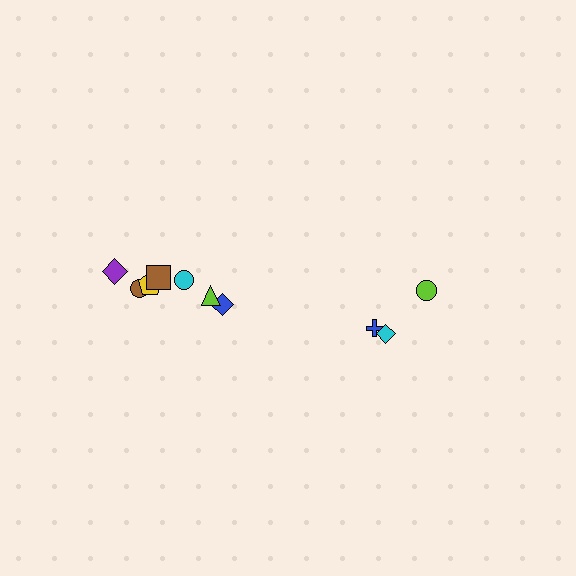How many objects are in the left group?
There are 7 objects.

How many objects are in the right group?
There are 3 objects.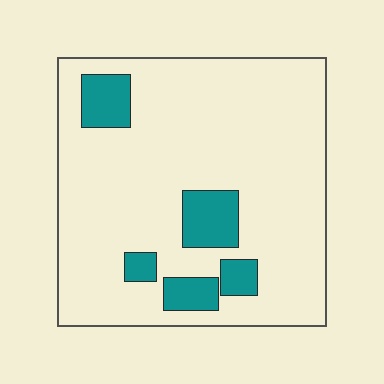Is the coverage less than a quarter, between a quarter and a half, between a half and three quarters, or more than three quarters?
Less than a quarter.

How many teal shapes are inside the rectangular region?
5.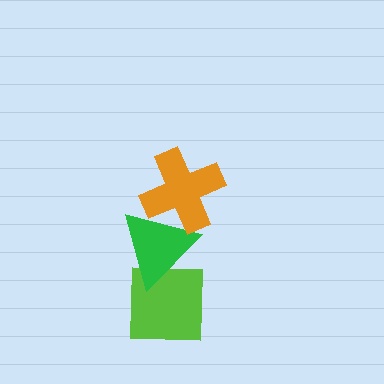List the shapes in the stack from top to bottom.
From top to bottom: the orange cross, the green triangle, the lime square.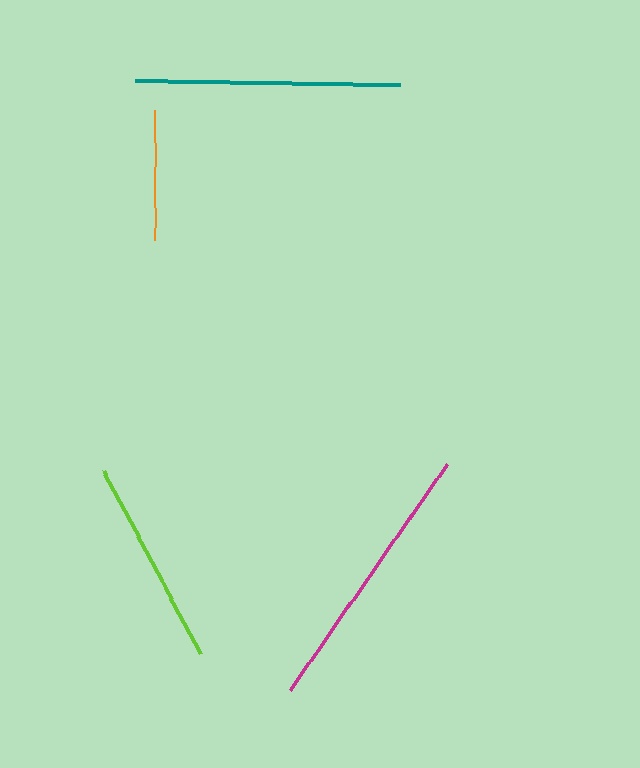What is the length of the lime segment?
The lime segment is approximately 208 pixels long.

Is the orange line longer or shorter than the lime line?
The lime line is longer than the orange line.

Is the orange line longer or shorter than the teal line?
The teal line is longer than the orange line.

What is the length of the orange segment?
The orange segment is approximately 130 pixels long.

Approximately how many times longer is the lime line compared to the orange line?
The lime line is approximately 1.6 times the length of the orange line.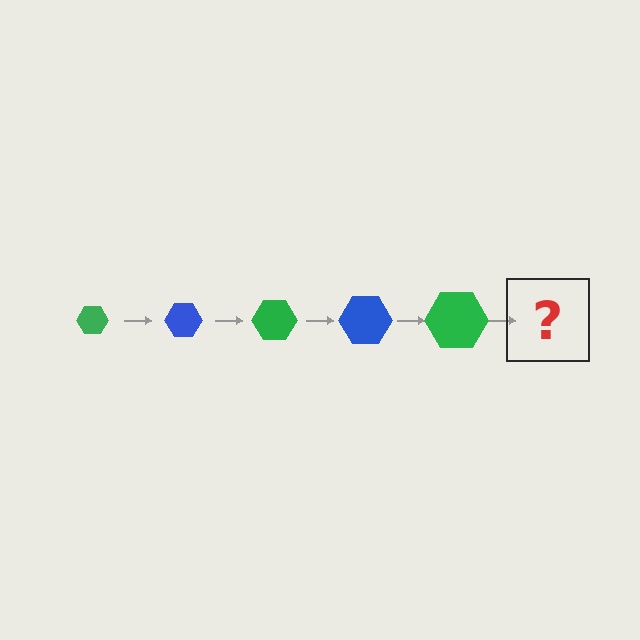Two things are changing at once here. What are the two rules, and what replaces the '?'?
The two rules are that the hexagon grows larger each step and the color cycles through green and blue. The '?' should be a blue hexagon, larger than the previous one.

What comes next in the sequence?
The next element should be a blue hexagon, larger than the previous one.